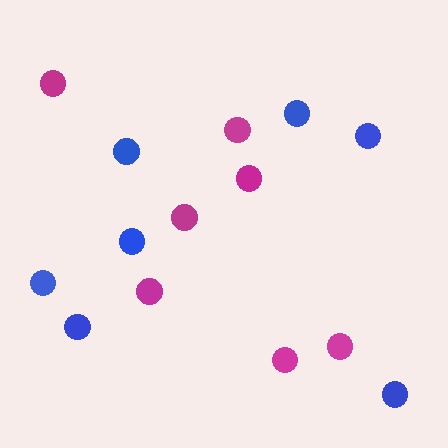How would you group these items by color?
There are 2 groups: one group of magenta circles (7) and one group of blue circles (7).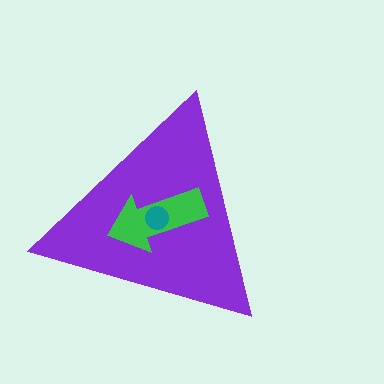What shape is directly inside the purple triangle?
The green arrow.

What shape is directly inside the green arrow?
The teal circle.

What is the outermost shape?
The purple triangle.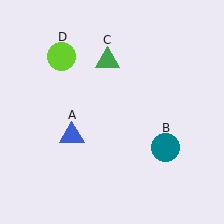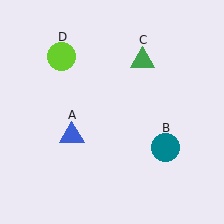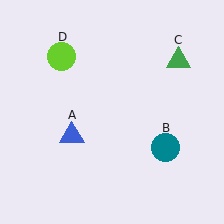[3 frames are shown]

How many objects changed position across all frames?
1 object changed position: green triangle (object C).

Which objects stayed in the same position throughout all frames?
Blue triangle (object A) and teal circle (object B) and lime circle (object D) remained stationary.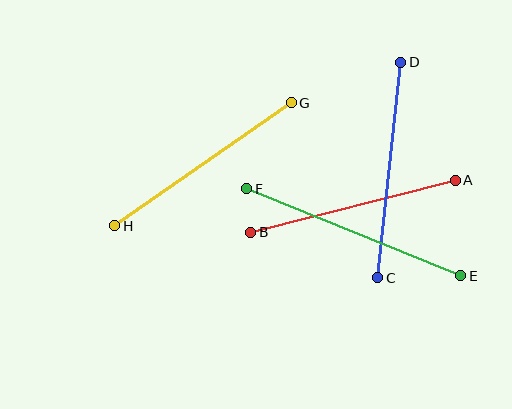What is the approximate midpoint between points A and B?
The midpoint is at approximately (353, 206) pixels.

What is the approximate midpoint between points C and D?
The midpoint is at approximately (389, 170) pixels.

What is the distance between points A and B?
The distance is approximately 211 pixels.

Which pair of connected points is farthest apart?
Points E and F are farthest apart.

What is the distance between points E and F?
The distance is approximately 231 pixels.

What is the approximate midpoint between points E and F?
The midpoint is at approximately (354, 232) pixels.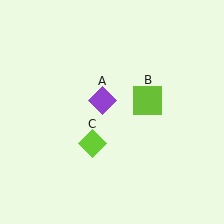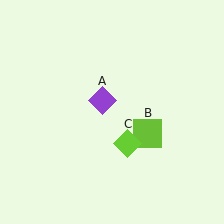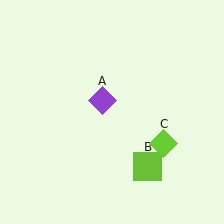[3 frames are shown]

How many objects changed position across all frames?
2 objects changed position: lime square (object B), lime diamond (object C).